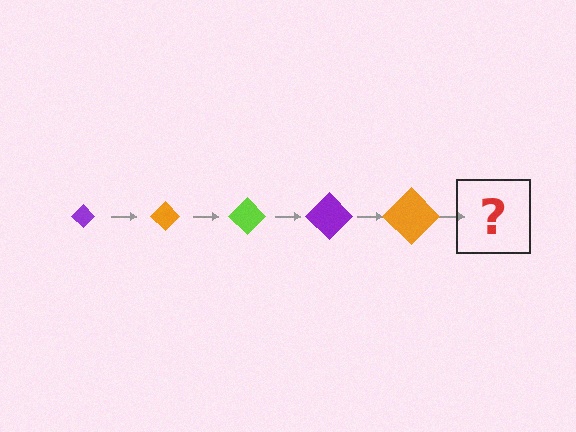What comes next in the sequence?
The next element should be a lime diamond, larger than the previous one.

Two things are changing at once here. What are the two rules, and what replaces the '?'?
The two rules are that the diamond grows larger each step and the color cycles through purple, orange, and lime. The '?' should be a lime diamond, larger than the previous one.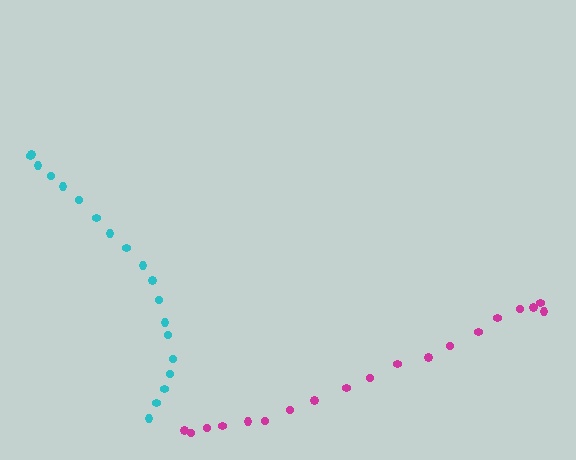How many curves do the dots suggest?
There are 2 distinct paths.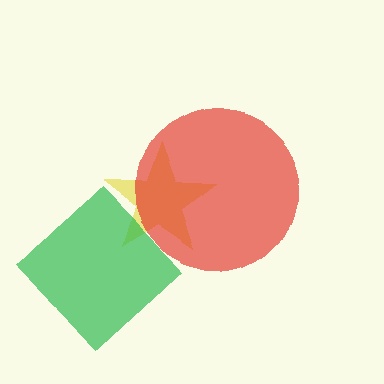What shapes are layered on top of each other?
The layered shapes are: a yellow star, a red circle, a green diamond.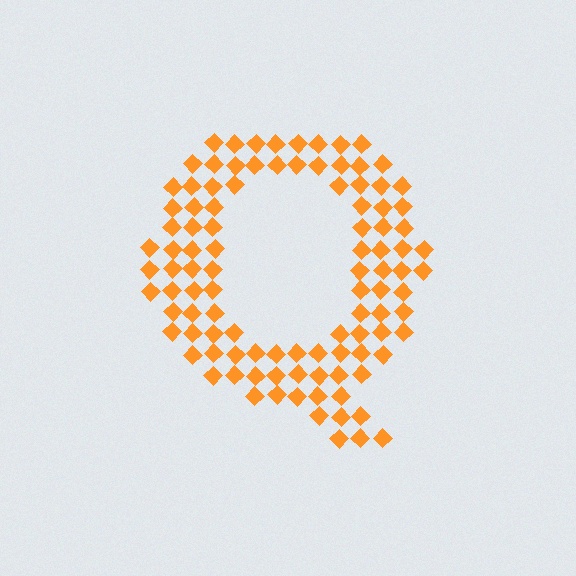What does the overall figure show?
The overall figure shows the letter Q.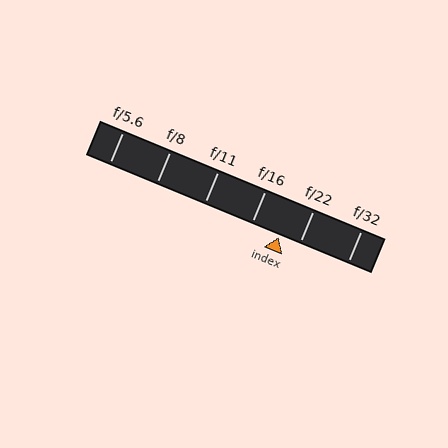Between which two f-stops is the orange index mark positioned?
The index mark is between f/16 and f/22.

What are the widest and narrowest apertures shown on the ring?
The widest aperture shown is f/5.6 and the narrowest is f/32.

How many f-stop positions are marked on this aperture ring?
There are 6 f-stop positions marked.